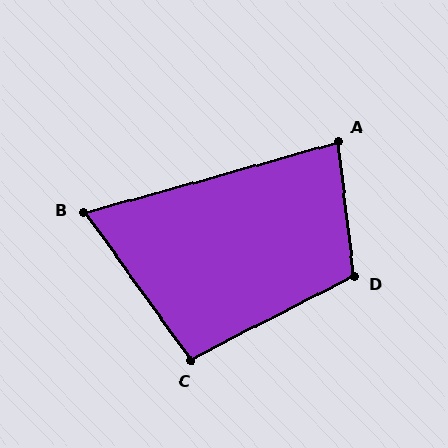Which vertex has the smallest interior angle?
B, at approximately 70 degrees.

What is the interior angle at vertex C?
Approximately 99 degrees (obtuse).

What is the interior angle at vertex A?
Approximately 81 degrees (acute).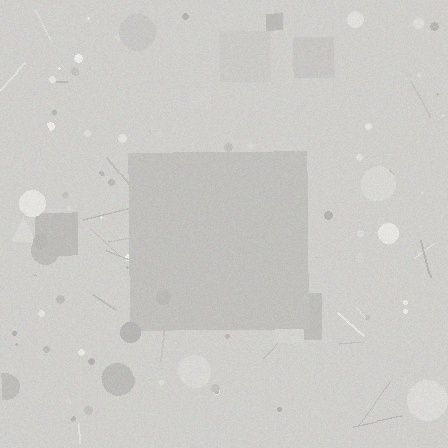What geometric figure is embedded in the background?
A square is embedded in the background.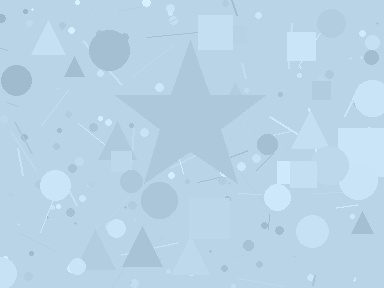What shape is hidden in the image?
A star is hidden in the image.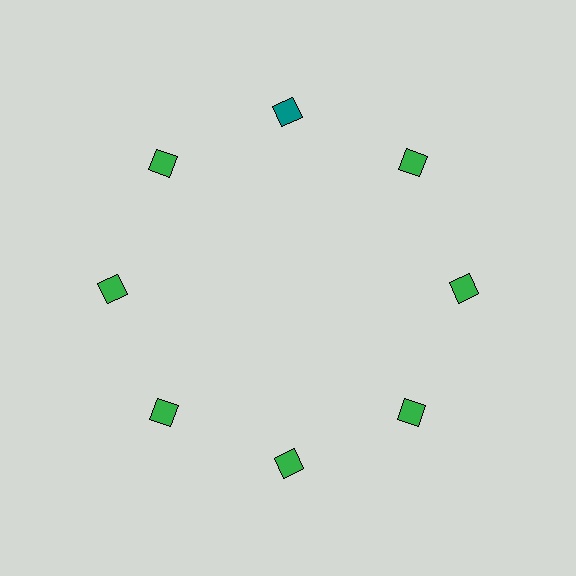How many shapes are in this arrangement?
There are 8 shapes arranged in a ring pattern.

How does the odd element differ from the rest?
It has a different color: teal instead of green.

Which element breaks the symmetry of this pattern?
The teal diamond at roughly the 12 o'clock position breaks the symmetry. All other shapes are green diamonds.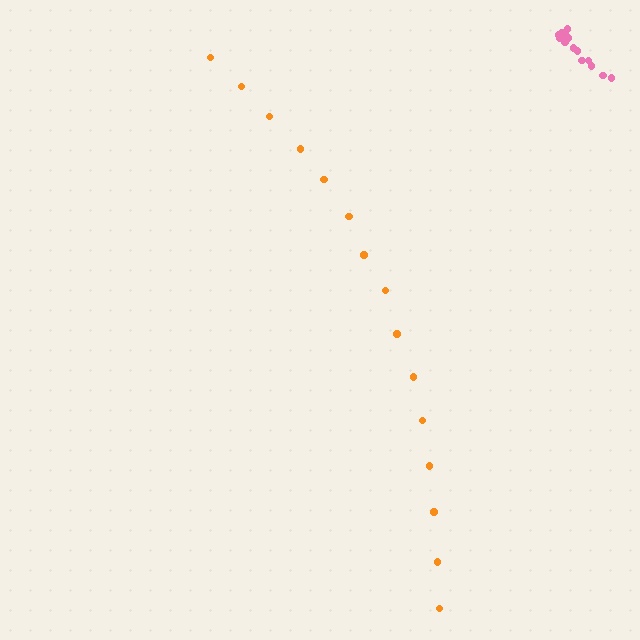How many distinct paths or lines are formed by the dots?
There are 2 distinct paths.